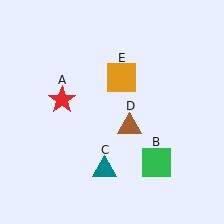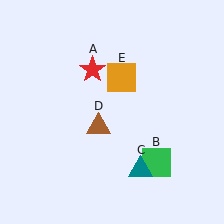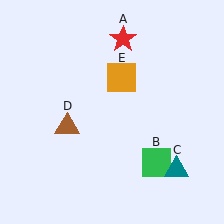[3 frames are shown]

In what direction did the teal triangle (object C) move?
The teal triangle (object C) moved right.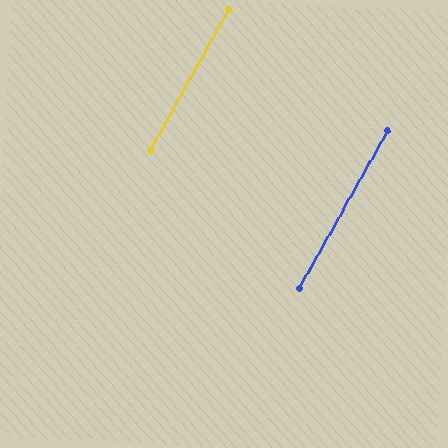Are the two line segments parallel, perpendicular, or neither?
Parallel — their directions differ by only 0.0°.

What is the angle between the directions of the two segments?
Approximately 0 degrees.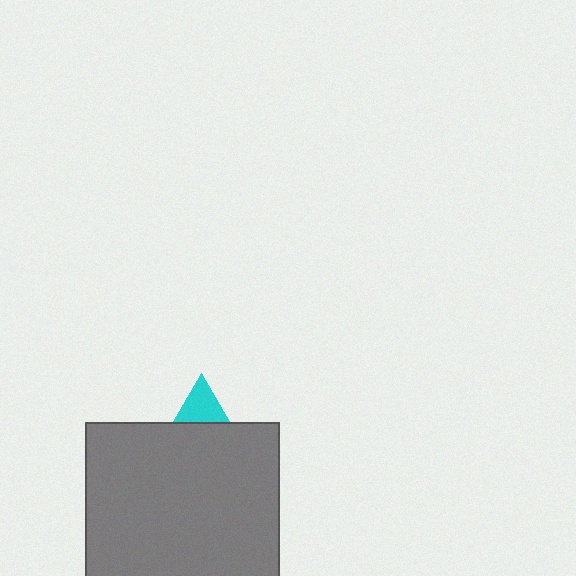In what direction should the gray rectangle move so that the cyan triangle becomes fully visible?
The gray rectangle should move down. That is the shortest direction to clear the overlap and leave the cyan triangle fully visible.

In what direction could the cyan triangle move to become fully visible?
The cyan triangle could move up. That would shift it out from behind the gray rectangle entirely.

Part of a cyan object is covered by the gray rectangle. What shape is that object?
It is a triangle.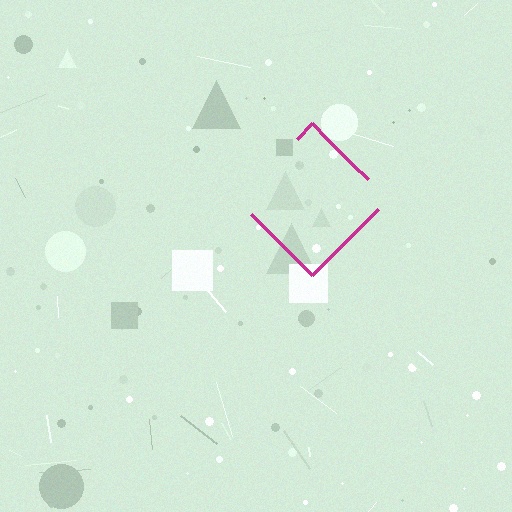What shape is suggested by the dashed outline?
The dashed outline suggests a diamond.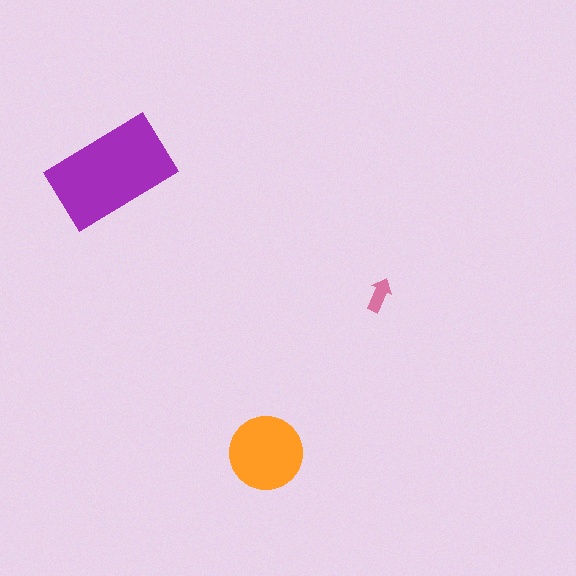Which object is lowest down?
The orange circle is bottommost.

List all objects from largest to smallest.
The purple rectangle, the orange circle, the pink arrow.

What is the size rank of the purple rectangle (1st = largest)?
1st.